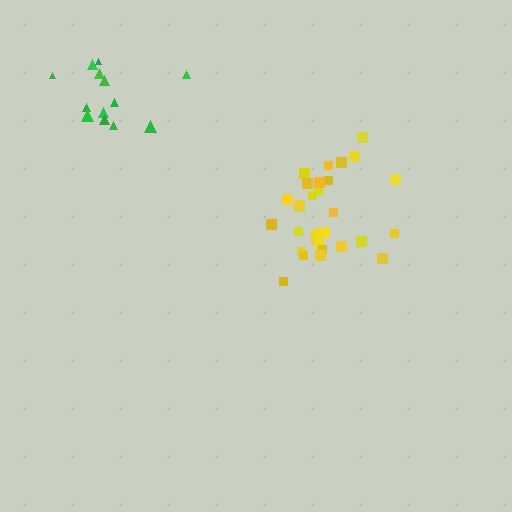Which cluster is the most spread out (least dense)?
Yellow.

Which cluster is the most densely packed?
Green.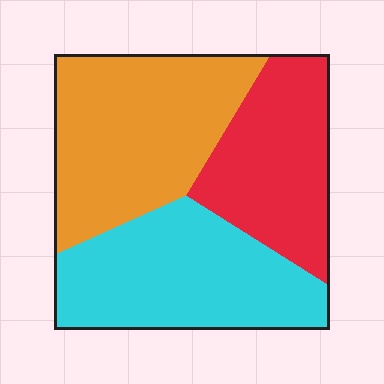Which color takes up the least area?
Red, at roughly 25%.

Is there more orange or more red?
Orange.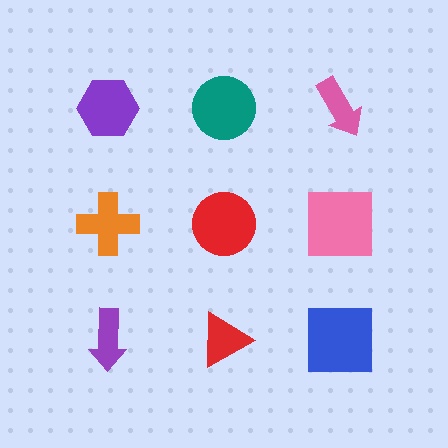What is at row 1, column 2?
A teal circle.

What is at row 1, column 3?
A pink arrow.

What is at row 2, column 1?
An orange cross.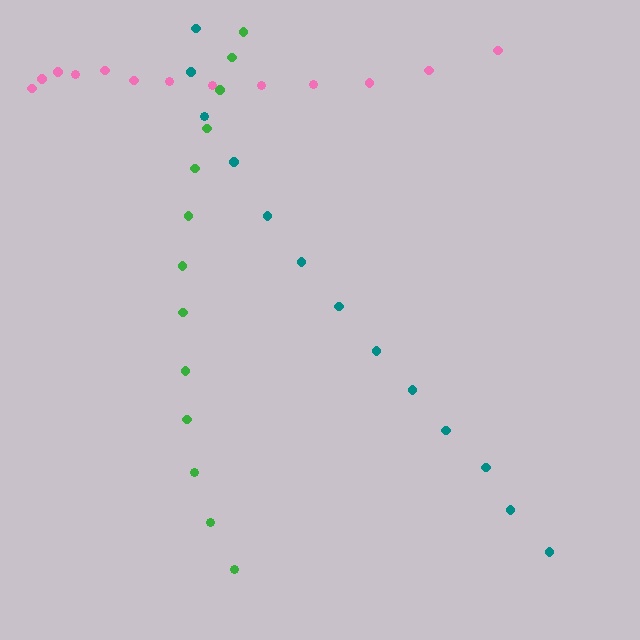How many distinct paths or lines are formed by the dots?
There are 3 distinct paths.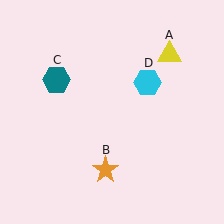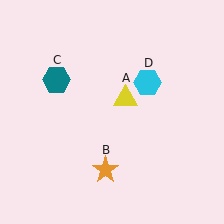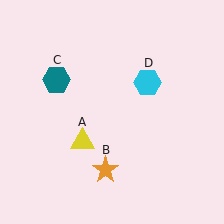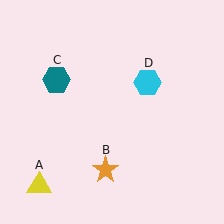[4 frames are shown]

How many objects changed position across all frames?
1 object changed position: yellow triangle (object A).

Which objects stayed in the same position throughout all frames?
Orange star (object B) and teal hexagon (object C) and cyan hexagon (object D) remained stationary.